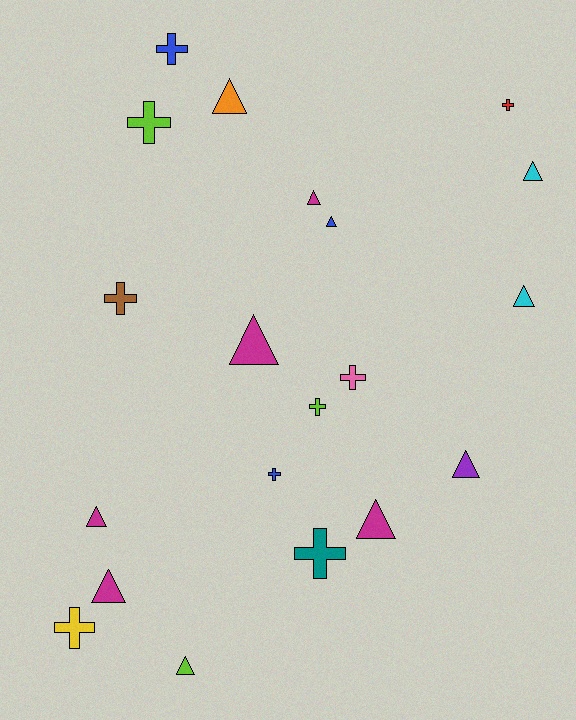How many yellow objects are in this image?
There is 1 yellow object.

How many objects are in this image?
There are 20 objects.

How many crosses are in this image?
There are 9 crosses.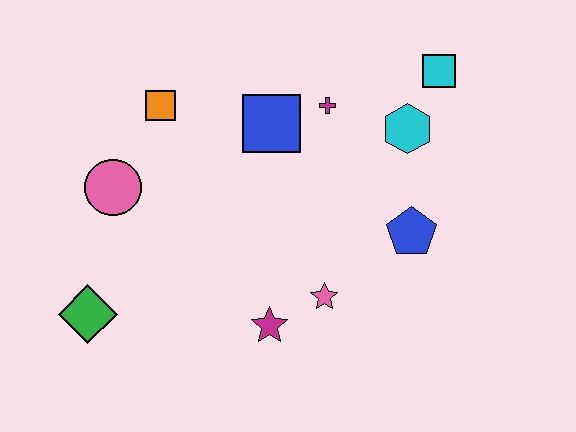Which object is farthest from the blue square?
The green diamond is farthest from the blue square.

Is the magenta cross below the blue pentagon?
No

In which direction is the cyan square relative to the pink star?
The cyan square is above the pink star.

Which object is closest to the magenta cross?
The blue square is closest to the magenta cross.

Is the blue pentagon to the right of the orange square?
Yes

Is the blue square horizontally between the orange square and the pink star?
Yes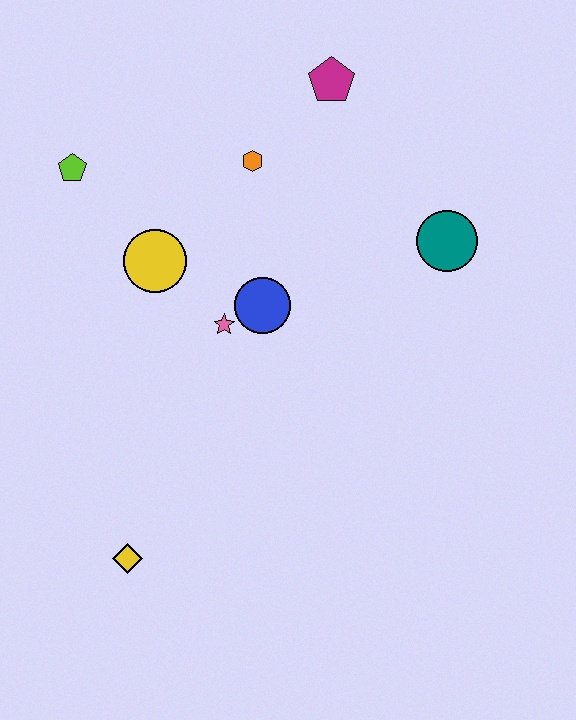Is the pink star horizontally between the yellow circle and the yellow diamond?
No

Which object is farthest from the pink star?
The magenta pentagon is farthest from the pink star.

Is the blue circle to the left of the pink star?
No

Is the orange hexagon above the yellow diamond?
Yes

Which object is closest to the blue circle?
The pink star is closest to the blue circle.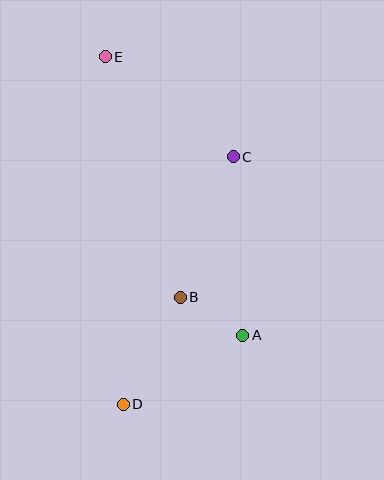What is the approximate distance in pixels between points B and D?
The distance between B and D is approximately 121 pixels.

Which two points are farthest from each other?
Points D and E are farthest from each other.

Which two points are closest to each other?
Points A and B are closest to each other.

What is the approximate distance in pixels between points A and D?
The distance between A and D is approximately 138 pixels.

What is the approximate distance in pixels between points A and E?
The distance between A and E is approximately 311 pixels.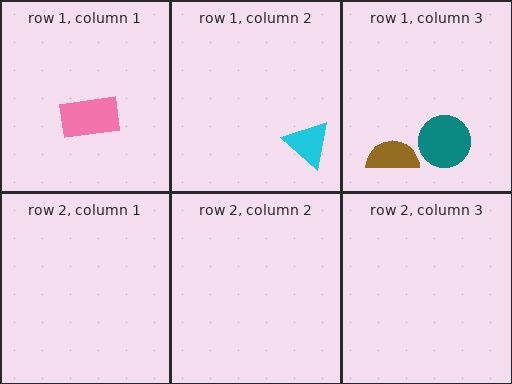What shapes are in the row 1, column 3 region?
The teal circle, the brown semicircle.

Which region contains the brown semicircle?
The row 1, column 3 region.